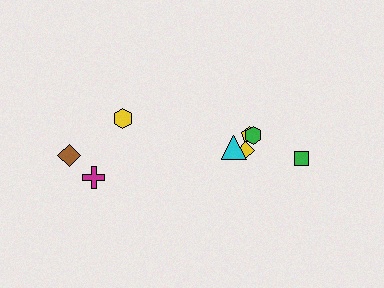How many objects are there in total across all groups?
There are 8 objects.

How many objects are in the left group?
There are 3 objects.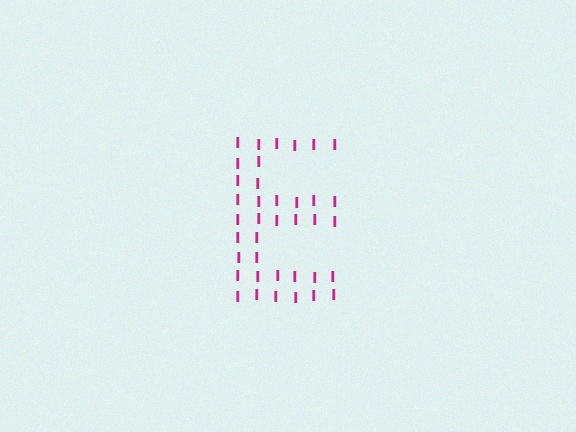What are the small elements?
The small elements are letter I's.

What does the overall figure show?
The overall figure shows the letter E.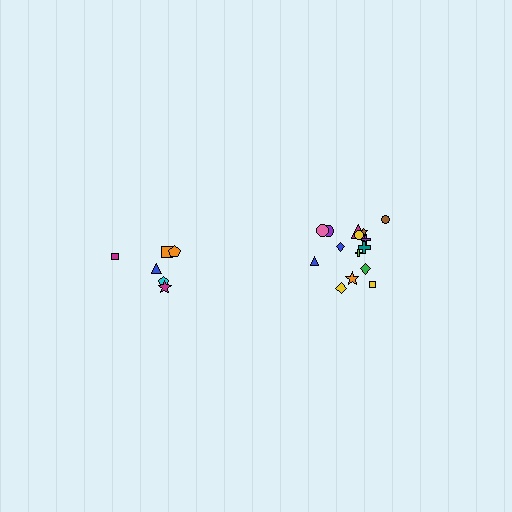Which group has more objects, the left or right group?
The right group.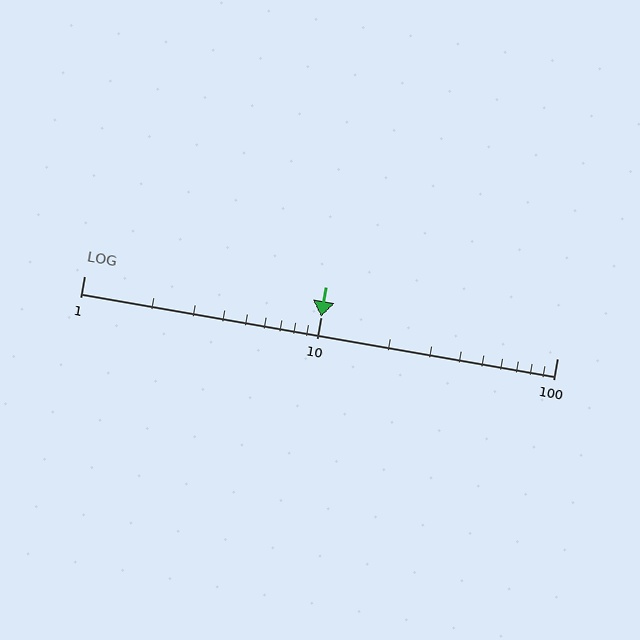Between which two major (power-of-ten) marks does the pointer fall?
The pointer is between 10 and 100.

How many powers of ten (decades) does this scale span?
The scale spans 2 decades, from 1 to 100.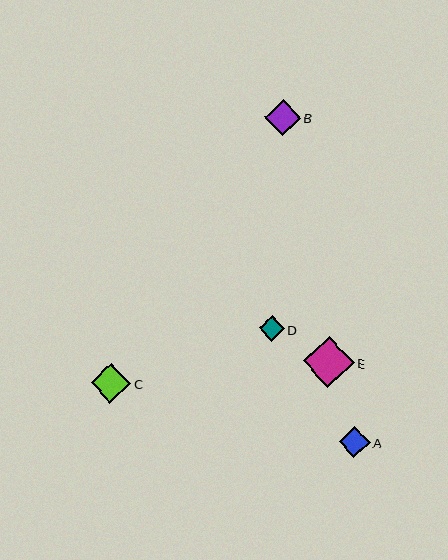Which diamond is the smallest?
Diamond D is the smallest with a size of approximately 25 pixels.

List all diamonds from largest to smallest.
From largest to smallest: E, C, B, A, D.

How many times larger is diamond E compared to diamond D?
Diamond E is approximately 2.0 times the size of diamond D.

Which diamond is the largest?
Diamond E is the largest with a size of approximately 51 pixels.